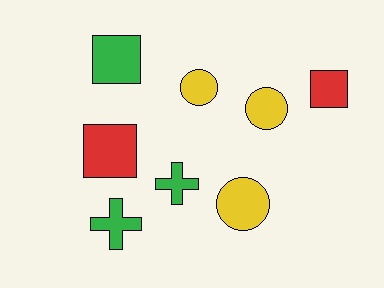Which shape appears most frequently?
Square, with 3 objects.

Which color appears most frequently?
Green, with 3 objects.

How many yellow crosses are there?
There are no yellow crosses.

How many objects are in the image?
There are 8 objects.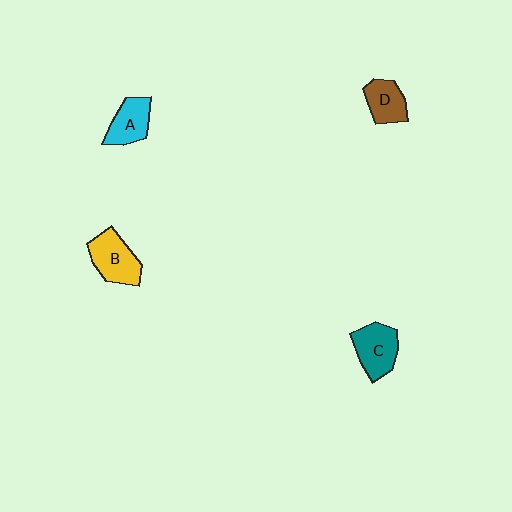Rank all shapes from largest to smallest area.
From largest to smallest: B (yellow), C (teal), A (cyan), D (brown).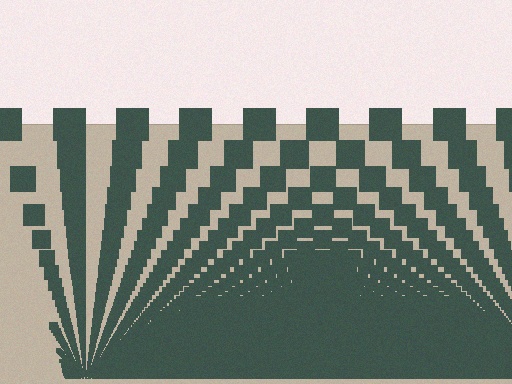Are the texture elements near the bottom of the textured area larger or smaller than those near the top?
Smaller. The gradient is inverted — elements near the bottom are smaller and denser.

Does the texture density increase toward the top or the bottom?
Density increases toward the bottom.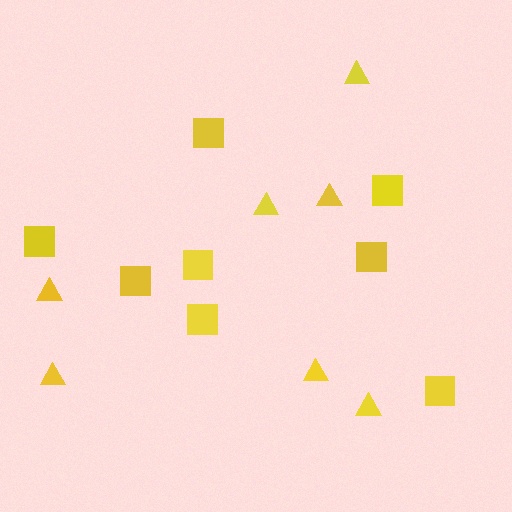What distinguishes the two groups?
There are 2 groups: one group of triangles (7) and one group of squares (8).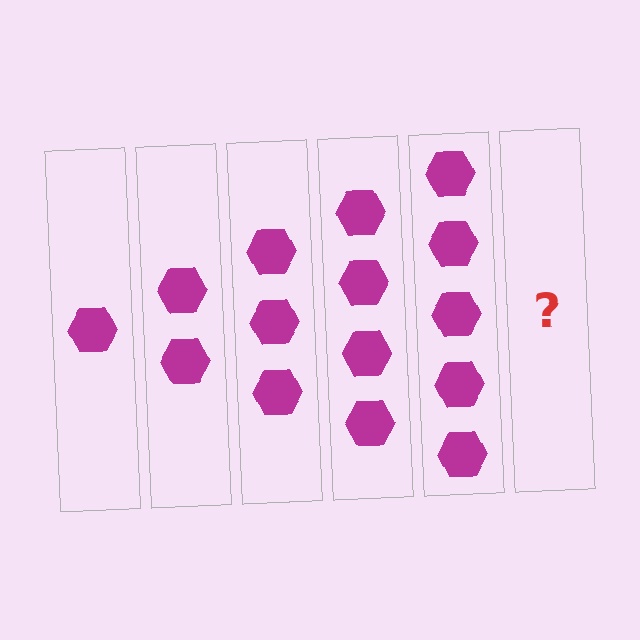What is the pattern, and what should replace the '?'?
The pattern is that each step adds one more hexagon. The '?' should be 6 hexagons.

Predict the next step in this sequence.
The next step is 6 hexagons.